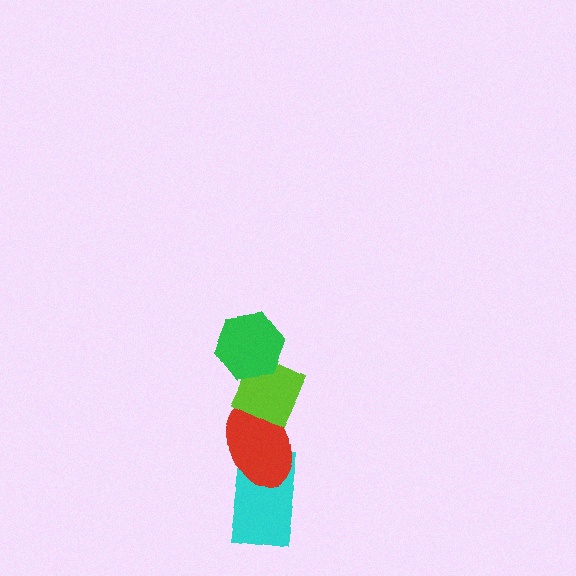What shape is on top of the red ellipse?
The lime diamond is on top of the red ellipse.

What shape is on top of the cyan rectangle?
The red ellipse is on top of the cyan rectangle.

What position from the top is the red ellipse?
The red ellipse is 3rd from the top.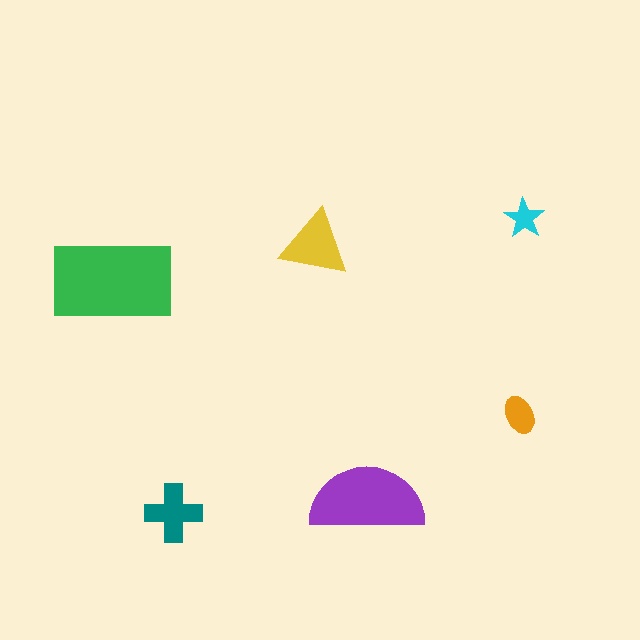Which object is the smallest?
The cyan star.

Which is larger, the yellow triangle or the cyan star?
The yellow triangle.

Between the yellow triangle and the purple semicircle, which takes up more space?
The purple semicircle.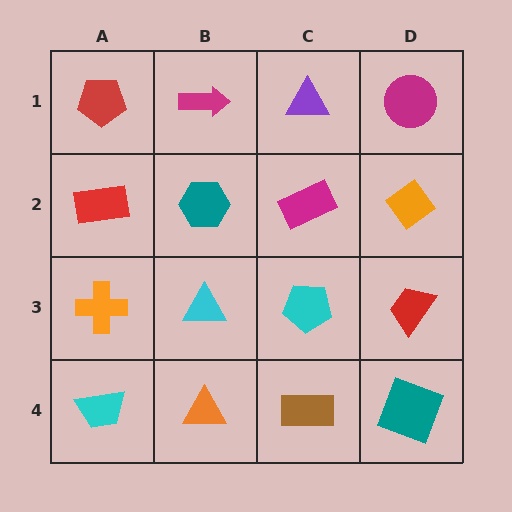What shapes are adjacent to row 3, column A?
A red rectangle (row 2, column A), a cyan trapezoid (row 4, column A), a cyan triangle (row 3, column B).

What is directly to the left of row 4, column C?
An orange triangle.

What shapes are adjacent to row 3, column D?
An orange diamond (row 2, column D), a teal square (row 4, column D), a cyan pentagon (row 3, column C).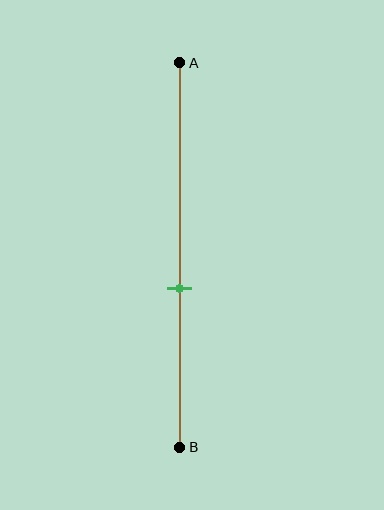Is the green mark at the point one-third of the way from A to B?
No, the mark is at about 60% from A, not at the 33% one-third point.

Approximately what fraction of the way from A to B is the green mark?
The green mark is approximately 60% of the way from A to B.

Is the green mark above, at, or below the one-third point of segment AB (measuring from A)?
The green mark is below the one-third point of segment AB.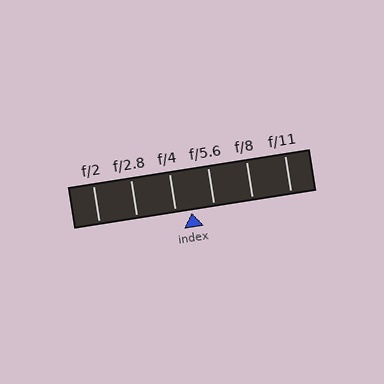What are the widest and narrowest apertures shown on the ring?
The widest aperture shown is f/2 and the narrowest is f/11.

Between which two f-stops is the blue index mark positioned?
The index mark is between f/4 and f/5.6.